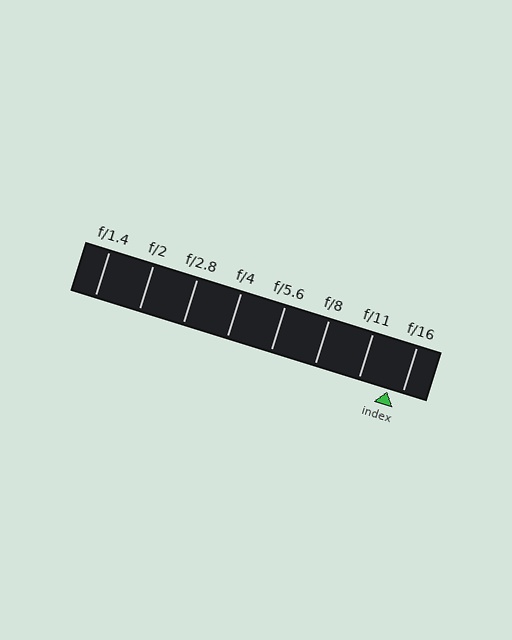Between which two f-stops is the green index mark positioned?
The index mark is between f/11 and f/16.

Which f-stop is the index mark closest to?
The index mark is closest to f/16.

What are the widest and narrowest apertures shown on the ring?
The widest aperture shown is f/1.4 and the narrowest is f/16.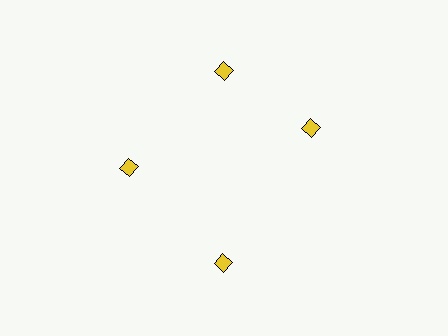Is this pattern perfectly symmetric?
No. The 4 yellow diamonds are arranged in a ring, but one element near the 3 o'clock position is rotated out of alignment along the ring, breaking the 4-fold rotational symmetry.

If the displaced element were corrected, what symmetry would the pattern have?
It would have 4-fold rotational symmetry — the pattern would map onto itself every 90 degrees.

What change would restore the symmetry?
The symmetry would be restored by rotating it back into even spacing with its neighbors so that all 4 diamonds sit at equal angles and equal distance from the center.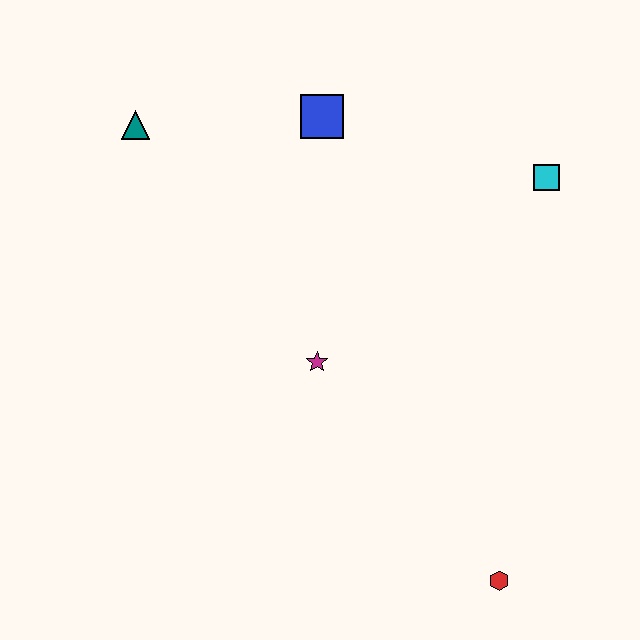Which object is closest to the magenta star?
The blue square is closest to the magenta star.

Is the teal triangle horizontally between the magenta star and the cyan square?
No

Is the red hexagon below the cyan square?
Yes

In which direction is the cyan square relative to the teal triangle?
The cyan square is to the right of the teal triangle.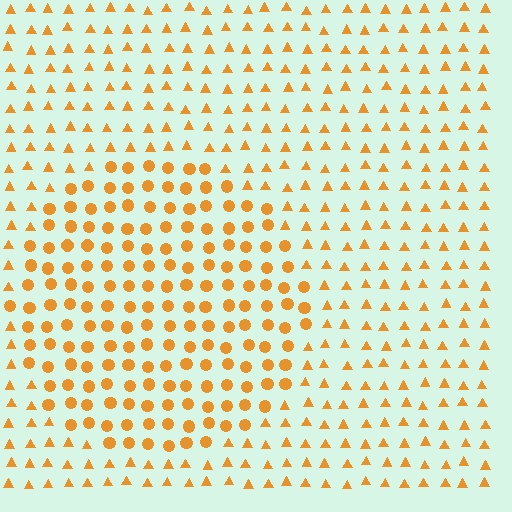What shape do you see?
I see a circle.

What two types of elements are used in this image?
The image uses circles inside the circle region and triangles outside it.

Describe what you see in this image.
The image is filled with small orange elements arranged in a uniform grid. A circle-shaped region contains circles, while the surrounding area contains triangles. The boundary is defined purely by the change in element shape.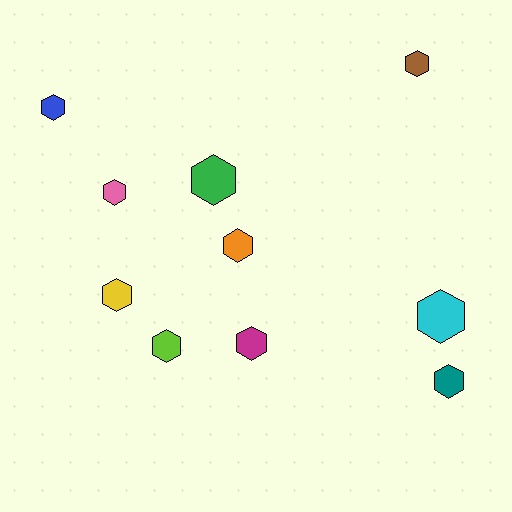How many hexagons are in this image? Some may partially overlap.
There are 10 hexagons.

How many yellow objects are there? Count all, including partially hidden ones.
There is 1 yellow object.